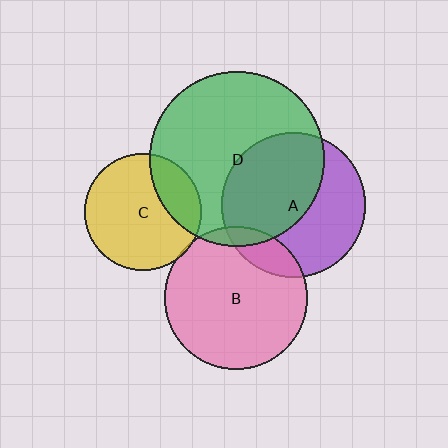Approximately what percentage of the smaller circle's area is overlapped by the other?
Approximately 5%.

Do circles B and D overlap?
Yes.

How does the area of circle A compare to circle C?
Approximately 1.5 times.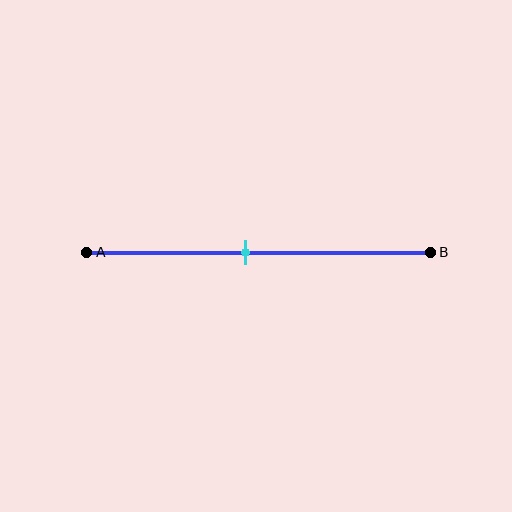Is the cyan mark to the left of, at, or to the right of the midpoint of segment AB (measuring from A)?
The cyan mark is to the left of the midpoint of segment AB.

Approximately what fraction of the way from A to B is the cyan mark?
The cyan mark is approximately 45% of the way from A to B.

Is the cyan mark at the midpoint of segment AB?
No, the mark is at about 45% from A, not at the 50% midpoint.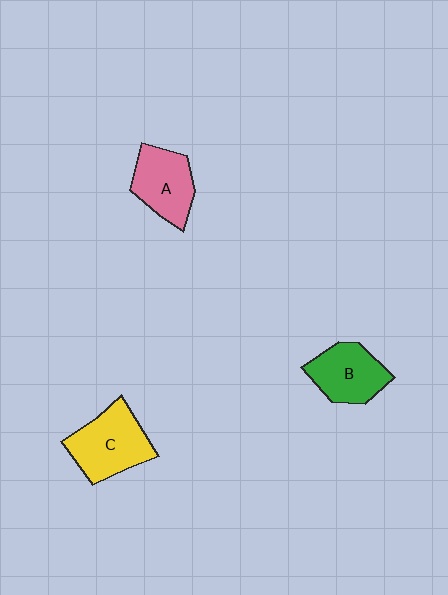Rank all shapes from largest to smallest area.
From largest to smallest: C (yellow), A (pink), B (green).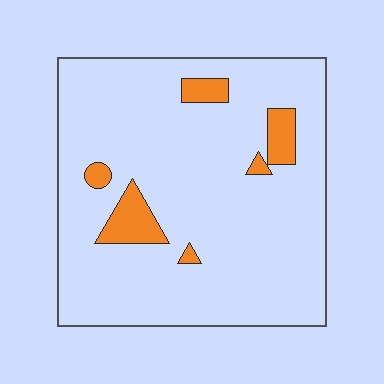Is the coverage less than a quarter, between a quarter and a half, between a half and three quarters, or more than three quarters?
Less than a quarter.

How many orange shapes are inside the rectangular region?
6.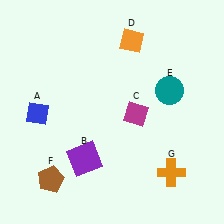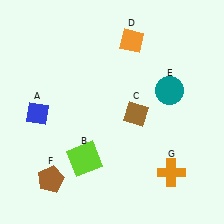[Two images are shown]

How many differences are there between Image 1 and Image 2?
There are 2 differences between the two images.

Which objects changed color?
B changed from purple to lime. C changed from magenta to brown.